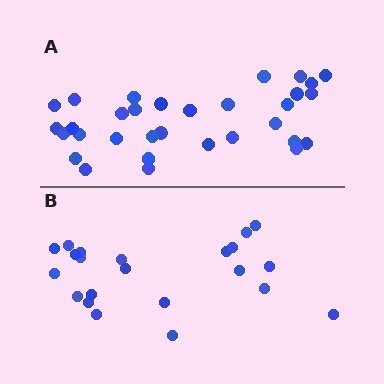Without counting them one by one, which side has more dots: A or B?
Region A (the top region) has more dots.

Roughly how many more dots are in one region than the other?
Region A has roughly 10 or so more dots than region B.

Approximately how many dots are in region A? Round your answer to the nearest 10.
About 30 dots. (The exact count is 32, which rounds to 30.)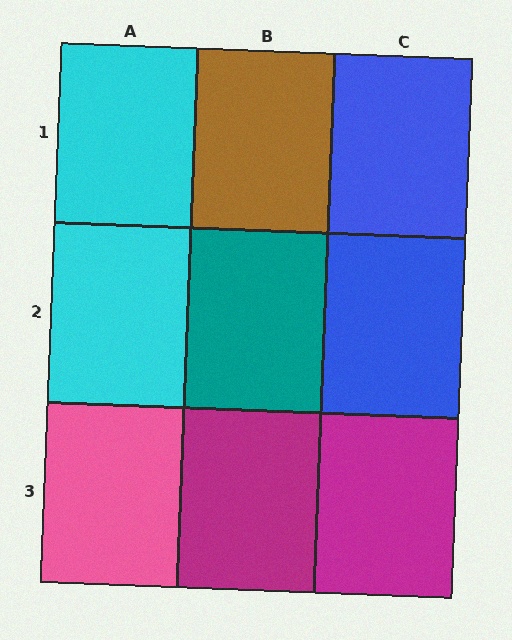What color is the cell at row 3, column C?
Magenta.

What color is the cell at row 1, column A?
Cyan.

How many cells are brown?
1 cell is brown.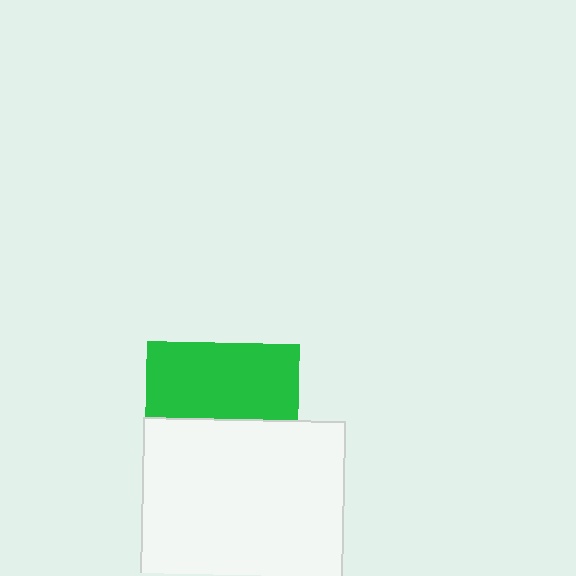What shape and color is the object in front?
The object in front is a white square.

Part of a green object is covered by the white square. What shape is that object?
It is a square.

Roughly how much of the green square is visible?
About half of it is visible (roughly 49%).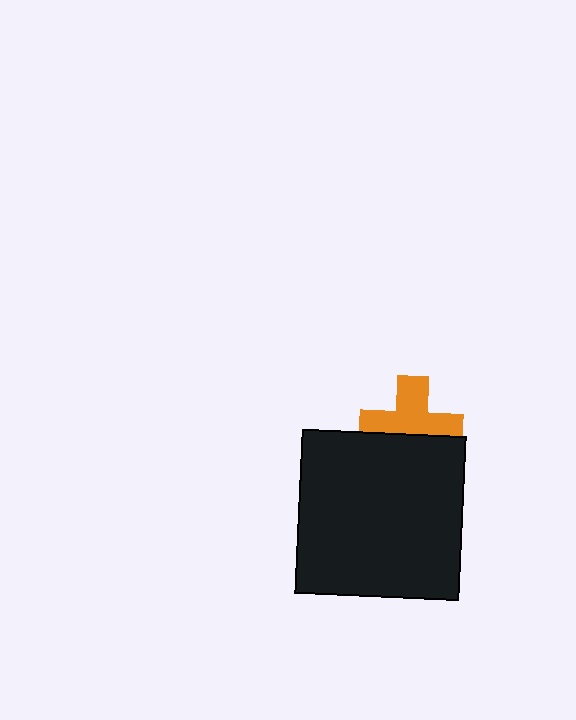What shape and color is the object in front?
The object in front is a black square.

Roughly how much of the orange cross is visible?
About half of it is visible (roughly 59%).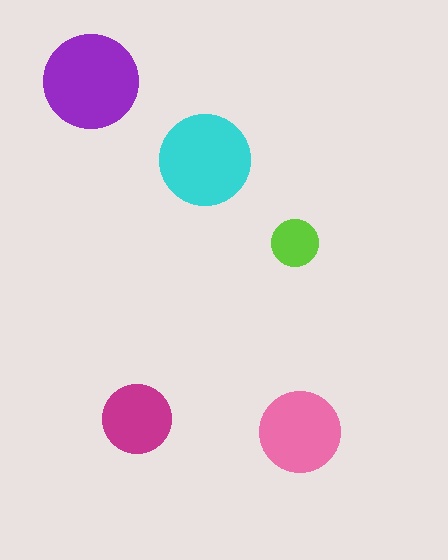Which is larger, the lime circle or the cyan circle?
The cyan one.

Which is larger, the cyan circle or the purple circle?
The purple one.